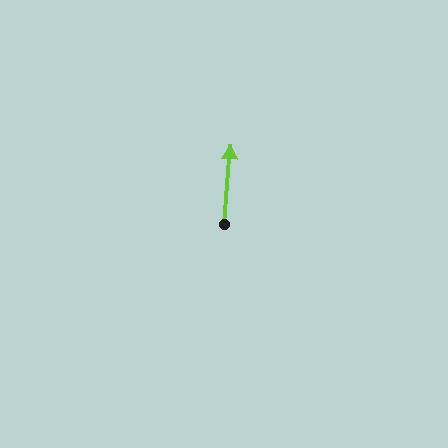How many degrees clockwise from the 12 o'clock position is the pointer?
Approximately 5 degrees.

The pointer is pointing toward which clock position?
Roughly 12 o'clock.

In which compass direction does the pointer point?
North.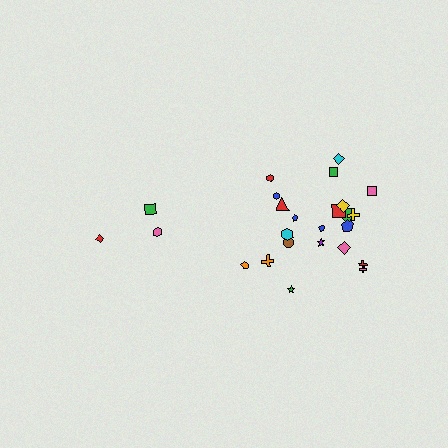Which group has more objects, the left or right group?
The right group.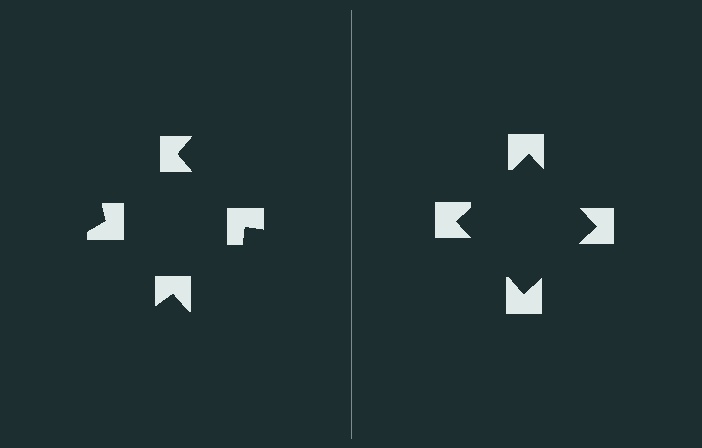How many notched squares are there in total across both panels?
8 — 4 on each side.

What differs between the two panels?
The notched squares are positioned identically on both sides; only the wedge orientations differ. On the right they align to a square; on the left they are misaligned.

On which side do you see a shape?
An illusory square appears on the right side. On the left side the wedge cuts are rotated, so no coherent shape forms.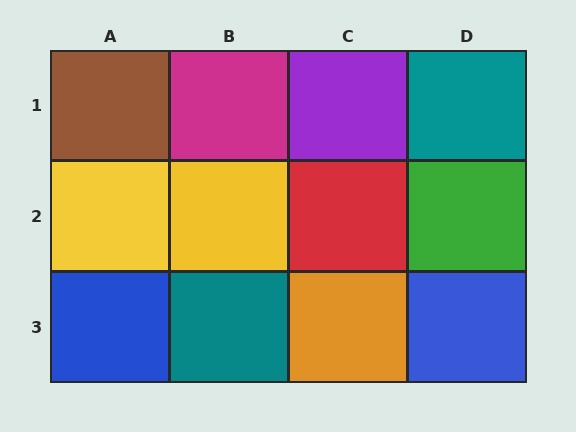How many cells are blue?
2 cells are blue.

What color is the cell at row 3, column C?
Orange.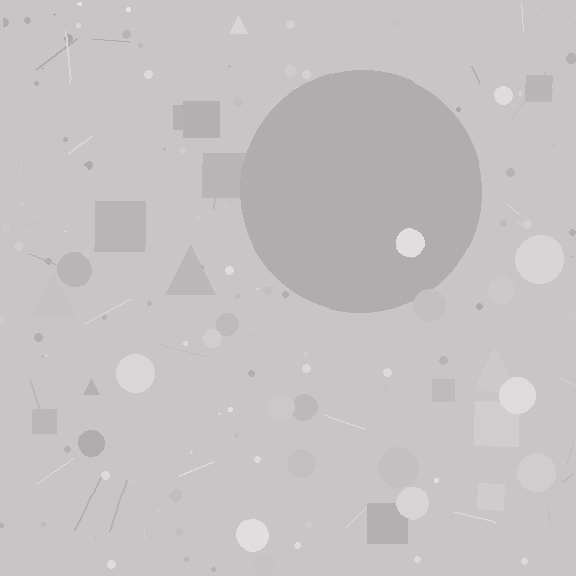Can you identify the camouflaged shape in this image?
The camouflaged shape is a circle.